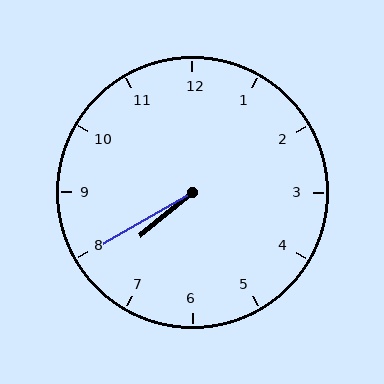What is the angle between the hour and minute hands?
Approximately 10 degrees.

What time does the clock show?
7:40.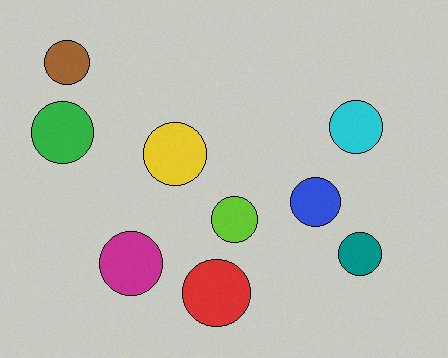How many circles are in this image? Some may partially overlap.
There are 9 circles.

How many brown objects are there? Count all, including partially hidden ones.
There is 1 brown object.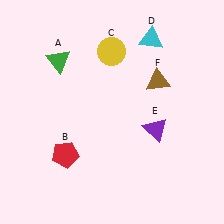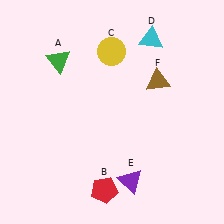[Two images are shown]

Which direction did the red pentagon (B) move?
The red pentagon (B) moved right.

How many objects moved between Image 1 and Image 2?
2 objects moved between the two images.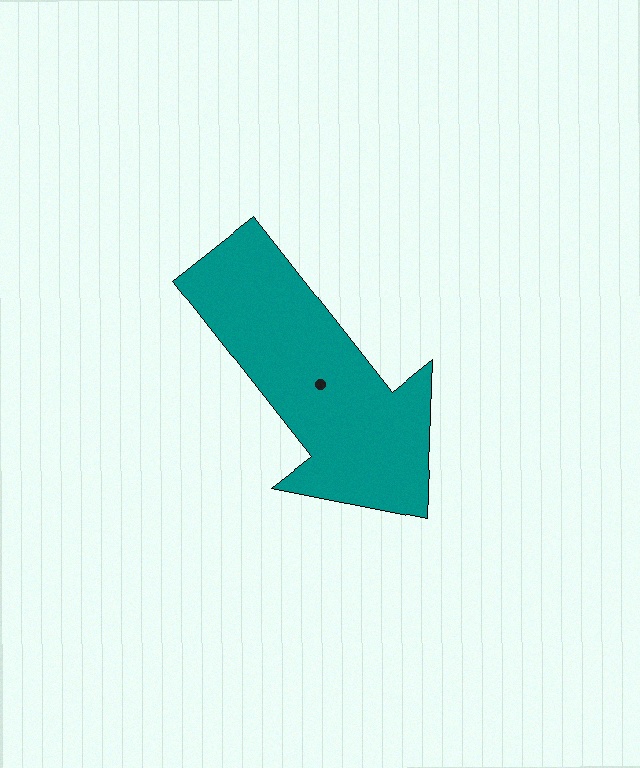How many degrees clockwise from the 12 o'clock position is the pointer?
Approximately 142 degrees.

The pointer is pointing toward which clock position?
Roughly 5 o'clock.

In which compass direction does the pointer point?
Southeast.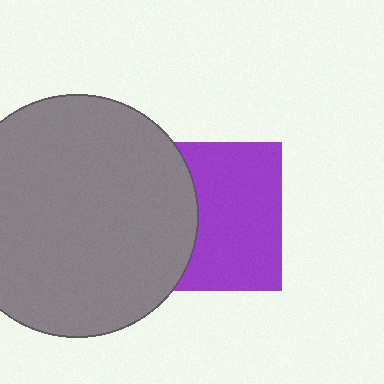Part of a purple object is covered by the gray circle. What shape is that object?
It is a square.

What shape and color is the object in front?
The object in front is a gray circle.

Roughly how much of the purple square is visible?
About half of it is visible (roughly 61%).